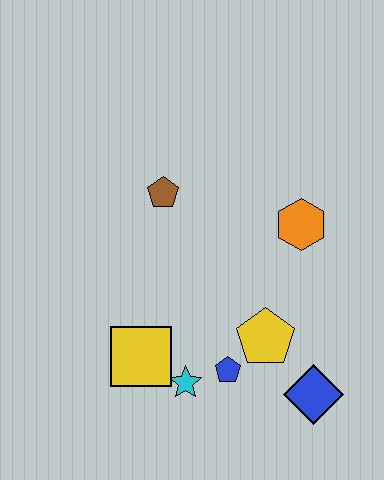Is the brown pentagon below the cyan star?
No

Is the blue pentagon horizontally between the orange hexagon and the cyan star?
Yes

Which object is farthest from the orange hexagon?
The yellow square is farthest from the orange hexagon.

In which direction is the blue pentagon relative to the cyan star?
The blue pentagon is to the right of the cyan star.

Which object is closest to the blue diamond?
The yellow pentagon is closest to the blue diamond.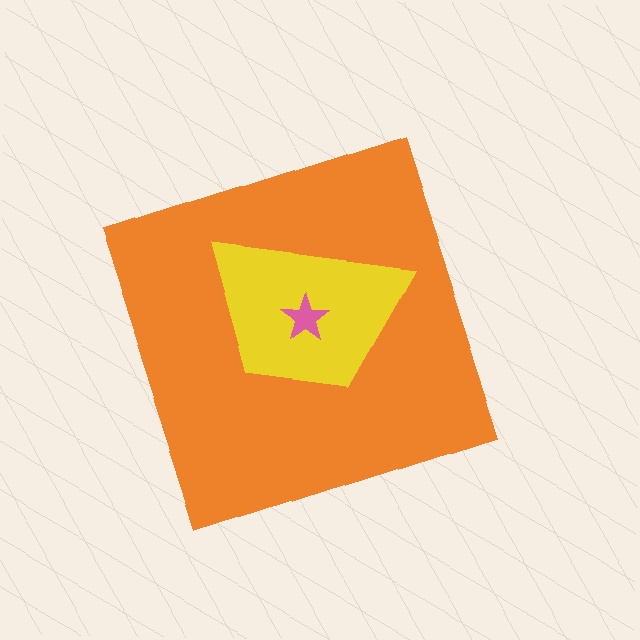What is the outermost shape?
The orange diamond.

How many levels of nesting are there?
3.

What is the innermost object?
The pink star.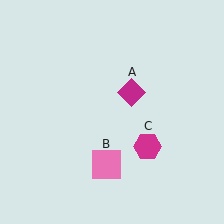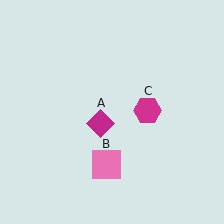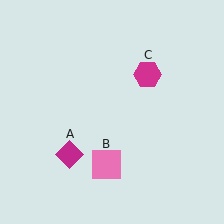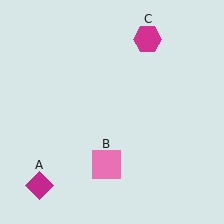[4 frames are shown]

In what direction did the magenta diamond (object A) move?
The magenta diamond (object A) moved down and to the left.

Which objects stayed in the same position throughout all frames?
Pink square (object B) remained stationary.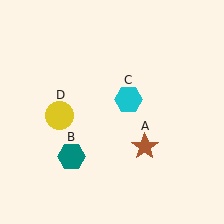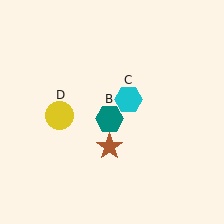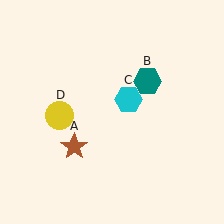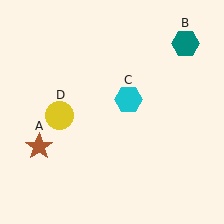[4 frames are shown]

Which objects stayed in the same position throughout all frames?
Cyan hexagon (object C) and yellow circle (object D) remained stationary.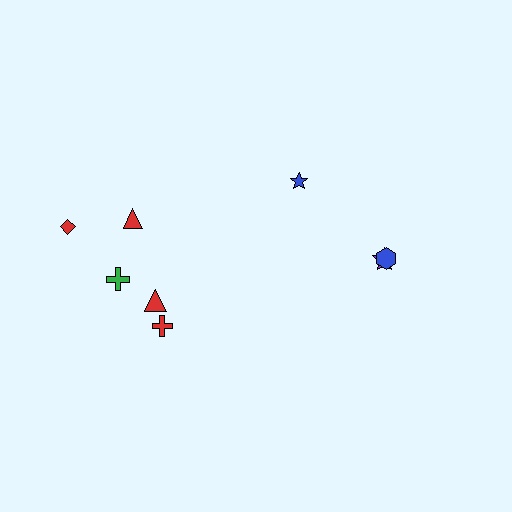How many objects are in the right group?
There are 3 objects.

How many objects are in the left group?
There are 5 objects.